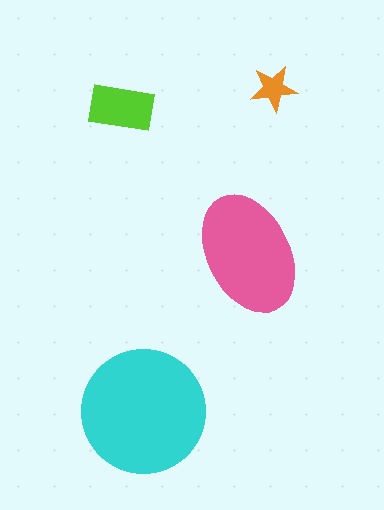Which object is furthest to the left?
The lime rectangle is leftmost.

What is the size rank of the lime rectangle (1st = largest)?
3rd.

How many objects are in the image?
There are 4 objects in the image.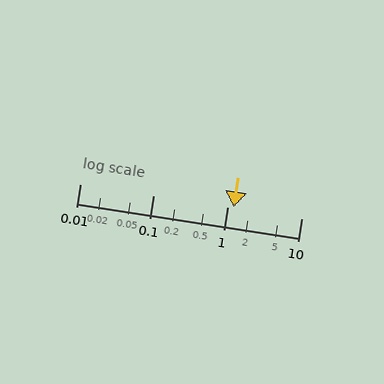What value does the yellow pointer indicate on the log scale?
The pointer indicates approximately 1.2.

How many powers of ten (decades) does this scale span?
The scale spans 3 decades, from 0.01 to 10.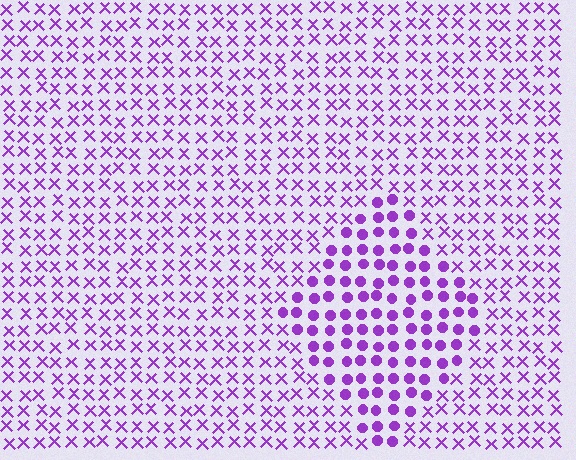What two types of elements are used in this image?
The image uses circles inside the diamond region and X marks outside it.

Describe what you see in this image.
The image is filled with small purple elements arranged in a uniform grid. A diamond-shaped region contains circles, while the surrounding area contains X marks. The boundary is defined purely by the change in element shape.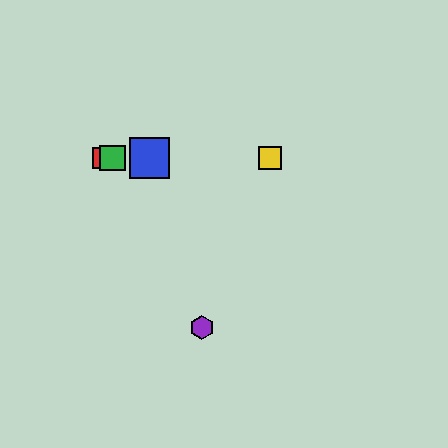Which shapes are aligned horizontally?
The red square, the blue square, the green square, the yellow square are aligned horizontally.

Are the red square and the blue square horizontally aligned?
Yes, both are at y≈158.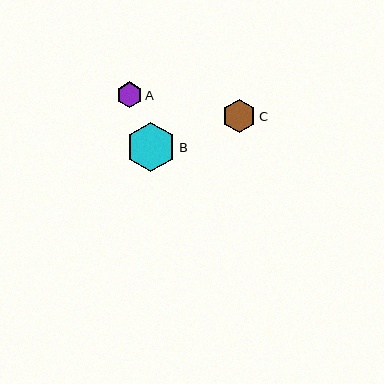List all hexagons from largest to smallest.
From largest to smallest: B, C, A.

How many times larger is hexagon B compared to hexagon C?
Hexagon B is approximately 1.5 times the size of hexagon C.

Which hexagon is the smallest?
Hexagon A is the smallest with a size of approximately 26 pixels.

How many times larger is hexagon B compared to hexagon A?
Hexagon B is approximately 1.9 times the size of hexagon A.